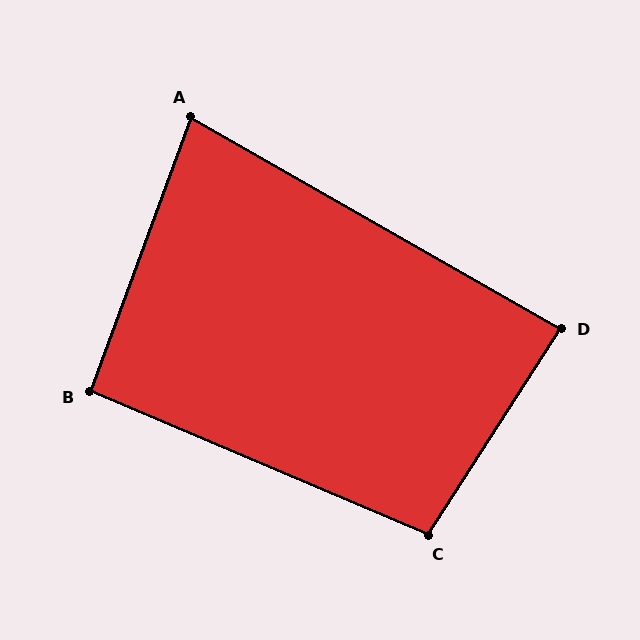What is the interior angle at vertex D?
Approximately 87 degrees (approximately right).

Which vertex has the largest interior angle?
C, at approximately 100 degrees.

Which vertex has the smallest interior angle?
A, at approximately 80 degrees.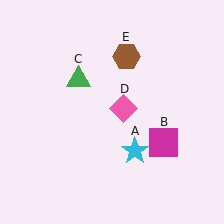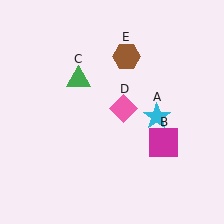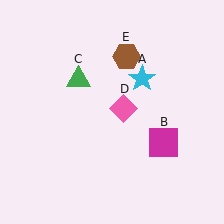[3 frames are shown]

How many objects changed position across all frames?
1 object changed position: cyan star (object A).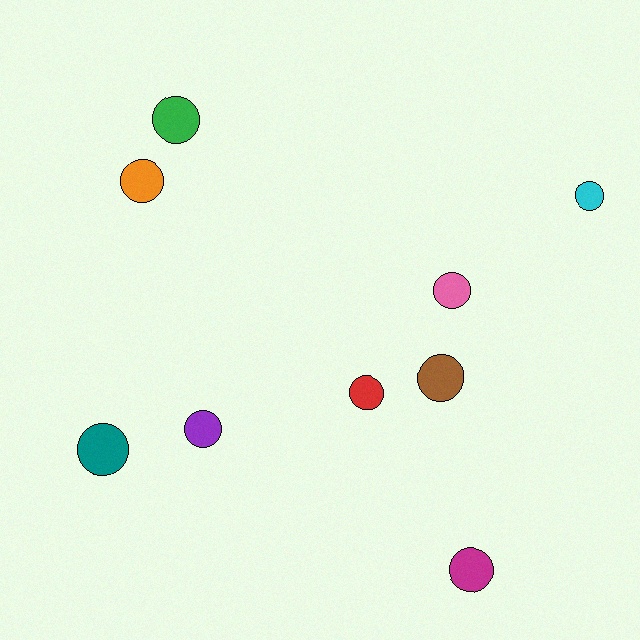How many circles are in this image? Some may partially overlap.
There are 9 circles.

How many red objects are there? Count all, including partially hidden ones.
There is 1 red object.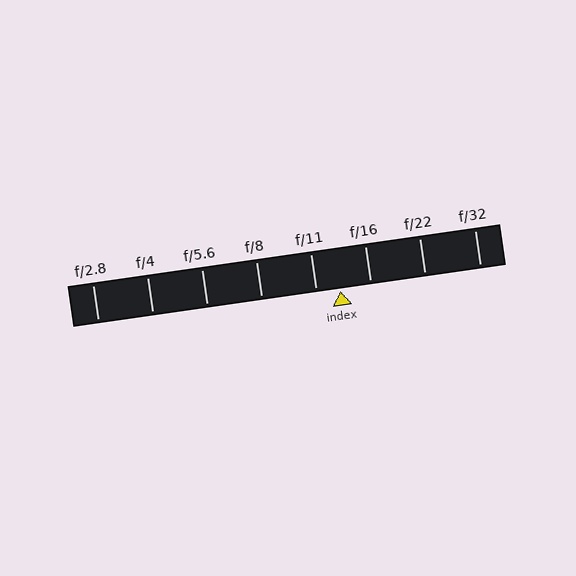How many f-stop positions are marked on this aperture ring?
There are 8 f-stop positions marked.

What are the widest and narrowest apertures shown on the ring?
The widest aperture shown is f/2.8 and the narrowest is f/32.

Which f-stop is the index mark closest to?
The index mark is closest to f/11.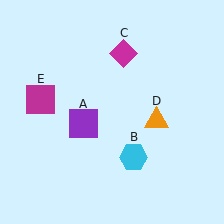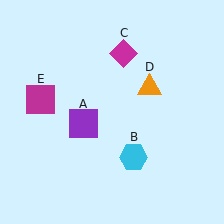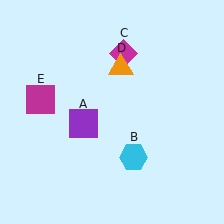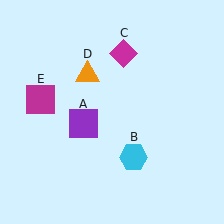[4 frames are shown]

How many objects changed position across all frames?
1 object changed position: orange triangle (object D).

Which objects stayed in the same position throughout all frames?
Purple square (object A) and cyan hexagon (object B) and magenta diamond (object C) and magenta square (object E) remained stationary.